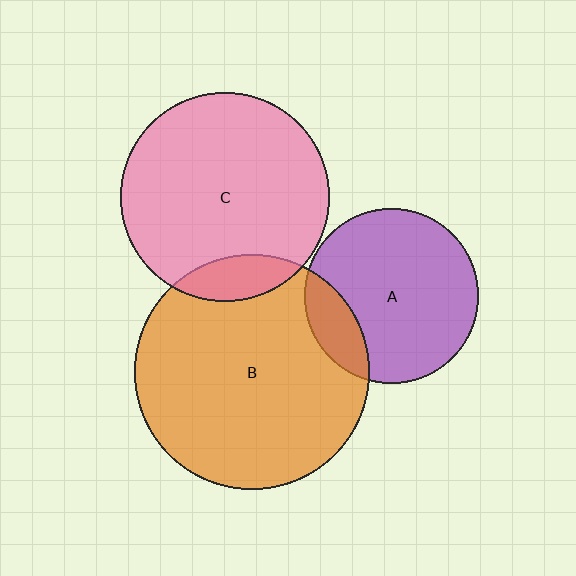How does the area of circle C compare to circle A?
Approximately 1.4 times.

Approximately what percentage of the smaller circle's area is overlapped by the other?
Approximately 15%.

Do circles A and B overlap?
Yes.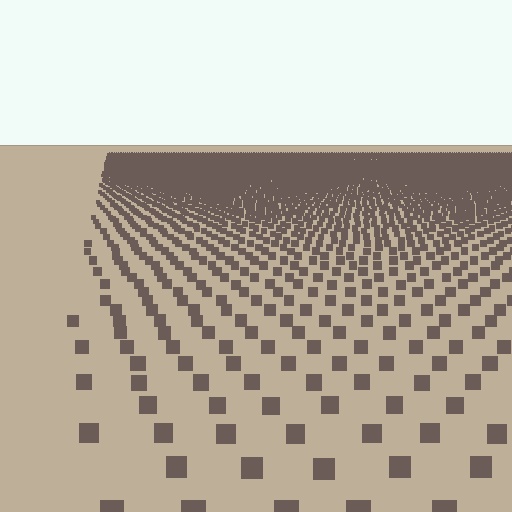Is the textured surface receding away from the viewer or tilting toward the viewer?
The surface is receding away from the viewer. Texture elements get smaller and denser toward the top.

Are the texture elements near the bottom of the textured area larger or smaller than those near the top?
Larger. Near the bottom, elements are closer to the viewer and appear at a bigger on-screen size.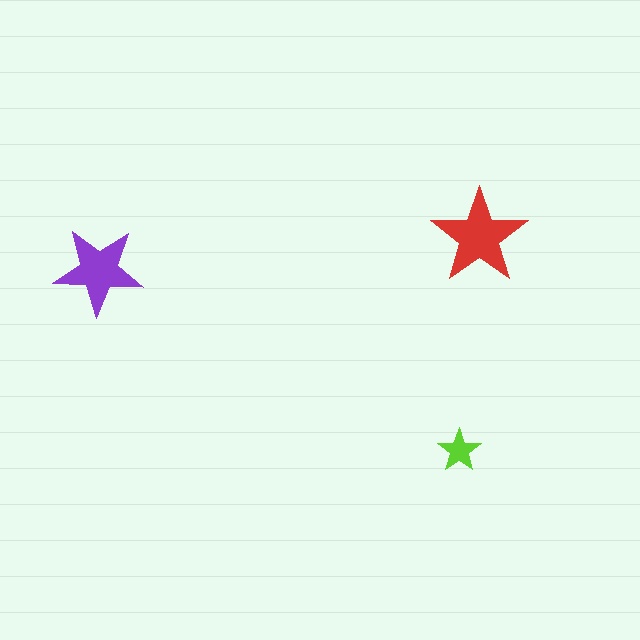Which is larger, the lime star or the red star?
The red one.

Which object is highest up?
The red star is topmost.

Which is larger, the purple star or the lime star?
The purple one.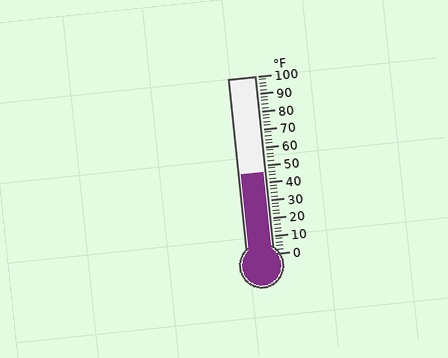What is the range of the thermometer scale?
The thermometer scale ranges from 0°F to 100°F.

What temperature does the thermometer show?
The thermometer shows approximately 46°F.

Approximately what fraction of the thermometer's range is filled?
The thermometer is filled to approximately 45% of its range.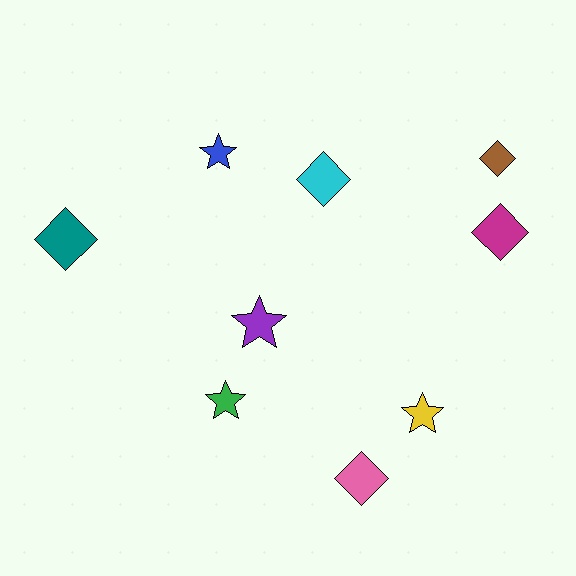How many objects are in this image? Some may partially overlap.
There are 9 objects.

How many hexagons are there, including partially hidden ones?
There are no hexagons.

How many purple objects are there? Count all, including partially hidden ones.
There is 1 purple object.